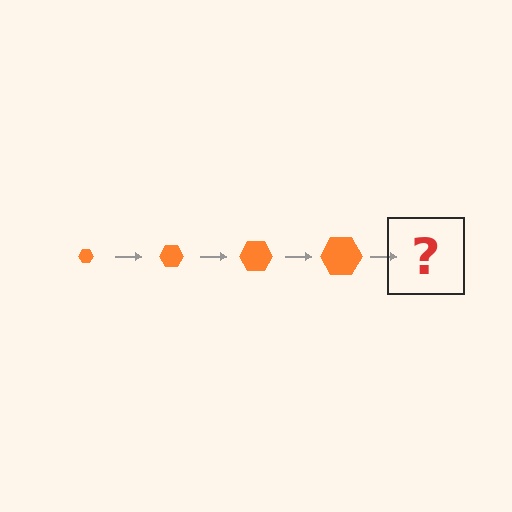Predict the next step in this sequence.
The next step is an orange hexagon, larger than the previous one.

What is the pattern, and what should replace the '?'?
The pattern is that the hexagon gets progressively larger each step. The '?' should be an orange hexagon, larger than the previous one.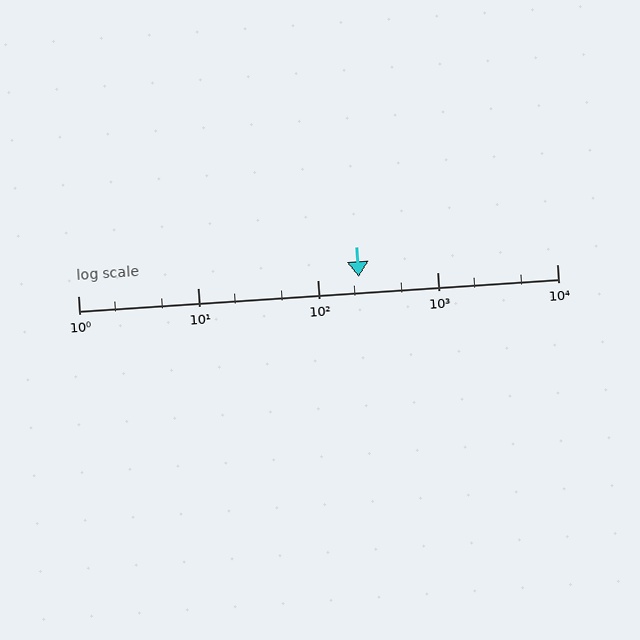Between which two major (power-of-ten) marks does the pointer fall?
The pointer is between 100 and 1000.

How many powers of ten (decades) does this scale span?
The scale spans 4 decades, from 1 to 10000.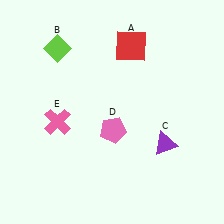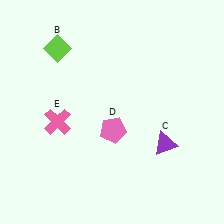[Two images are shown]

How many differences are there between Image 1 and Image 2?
There is 1 difference between the two images.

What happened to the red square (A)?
The red square (A) was removed in Image 2. It was in the top-right area of Image 1.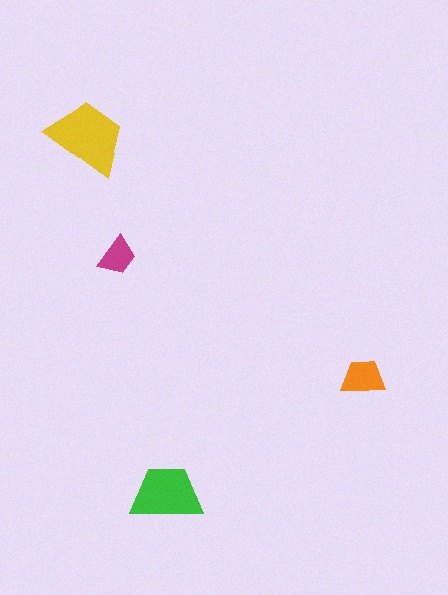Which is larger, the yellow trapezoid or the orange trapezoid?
The yellow one.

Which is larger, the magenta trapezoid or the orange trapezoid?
The orange one.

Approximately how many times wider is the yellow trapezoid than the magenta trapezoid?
About 2 times wider.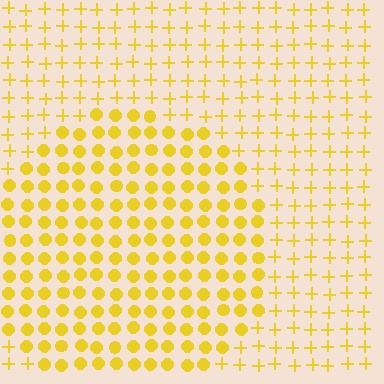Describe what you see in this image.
The image is filled with small yellow elements arranged in a uniform grid. A circle-shaped region contains circles, while the surrounding area contains plus signs. The boundary is defined purely by the change in element shape.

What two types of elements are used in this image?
The image uses circles inside the circle region and plus signs outside it.